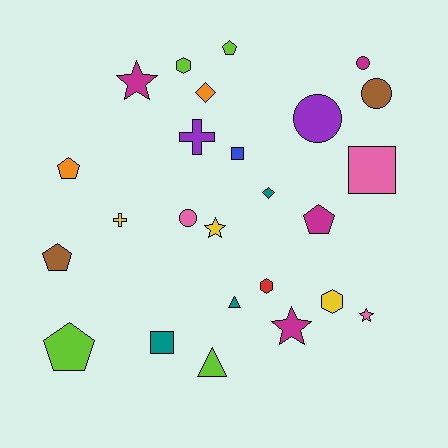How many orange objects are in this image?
There are 2 orange objects.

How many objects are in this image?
There are 25 objects.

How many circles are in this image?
There are 4 circles.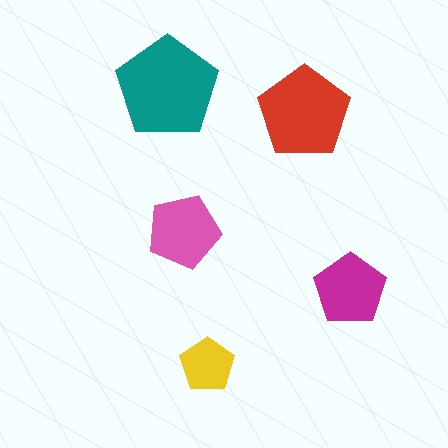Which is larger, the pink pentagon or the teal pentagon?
The teal one.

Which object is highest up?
The teal pentagon is topmost.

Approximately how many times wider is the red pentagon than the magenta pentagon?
About 1.5 times wider.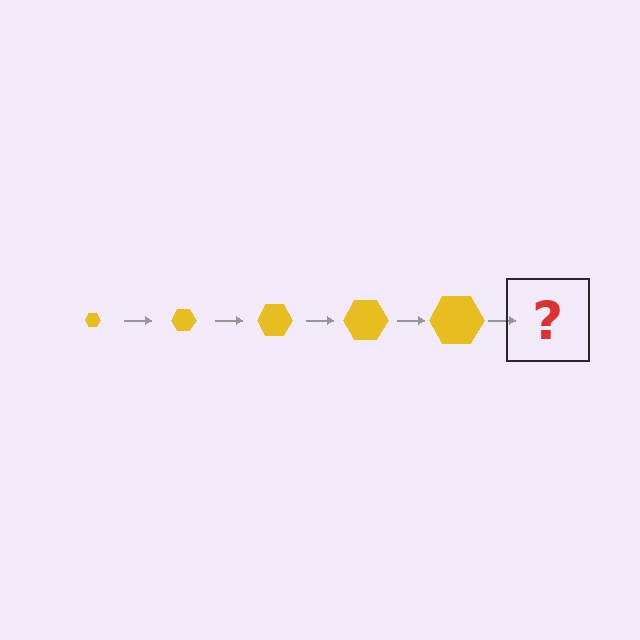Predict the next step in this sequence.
The next step is a yellow hexagon, larger than the previous one.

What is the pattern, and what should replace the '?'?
The pattern is that the hexagon gets progressively larger each step. The '?' should be a yellow hexagon, larger than the previous one.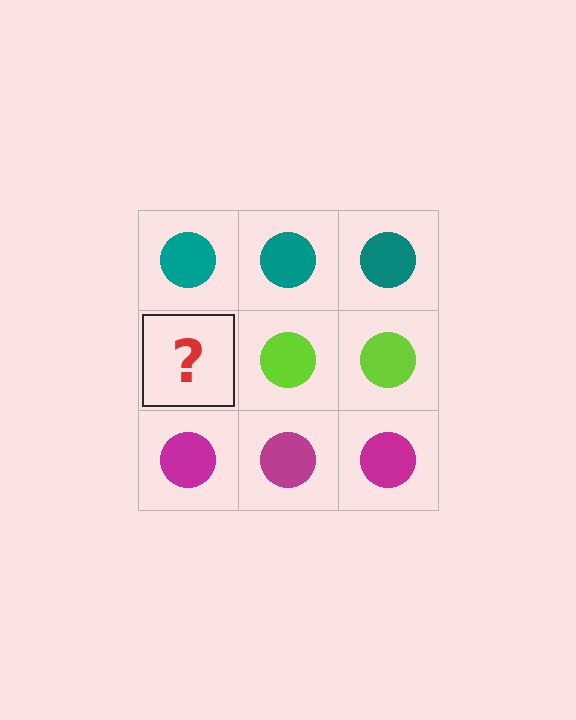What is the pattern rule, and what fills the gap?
The rule is that each row has a consistent color. The gap should be filled with a lime circle.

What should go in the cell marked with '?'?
The missing cell should contain a lime circle.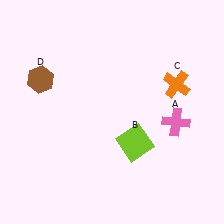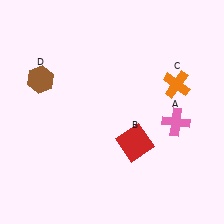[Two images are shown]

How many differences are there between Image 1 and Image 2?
There is 1 difference between the two images.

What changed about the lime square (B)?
In Image 1, B is lime. In Image 2, it changed to red.